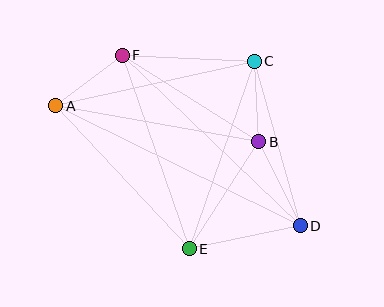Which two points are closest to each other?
Points B and C are closest to each other.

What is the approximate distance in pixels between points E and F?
The distance between E and F is approximately 205 pixels.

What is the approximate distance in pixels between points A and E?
The distance between A and E is approximately 196 pixels.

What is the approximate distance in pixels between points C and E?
The distance between C and E is approximately 199 pixels.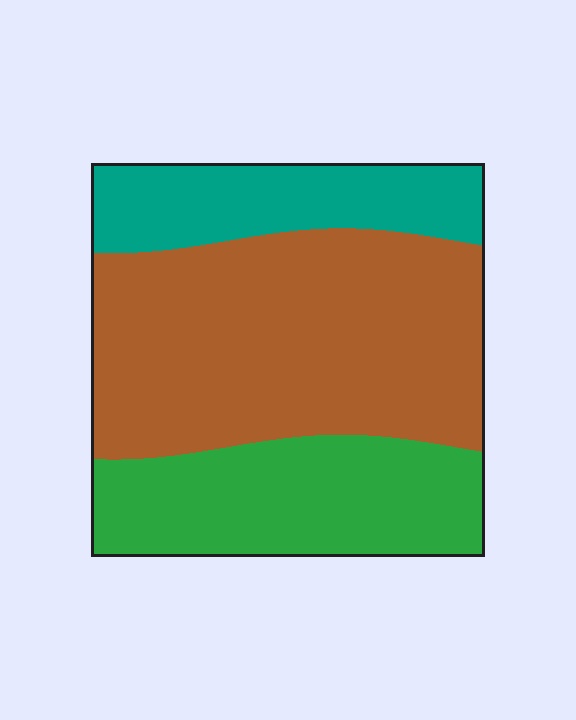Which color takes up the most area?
Brown, at roughly 50%.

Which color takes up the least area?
Teal, at roughly 20%.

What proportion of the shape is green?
Green takes up between a sixth and a third of the shape.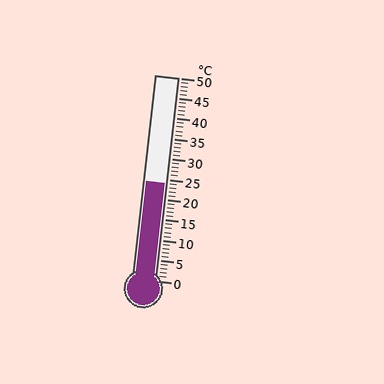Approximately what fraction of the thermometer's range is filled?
The thermometer is filled to approximately 50% of its range.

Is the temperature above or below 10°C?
The temperature is above 10°C.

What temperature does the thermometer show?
The thermometer shows approximately 24°C.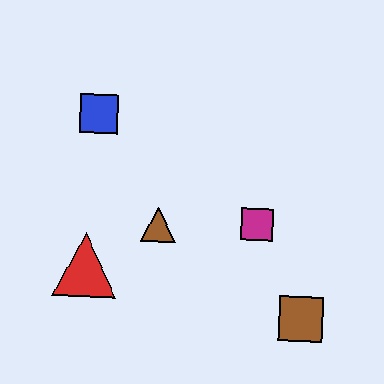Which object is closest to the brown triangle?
The red triangle is closest to the brown triangle.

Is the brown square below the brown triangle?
Yes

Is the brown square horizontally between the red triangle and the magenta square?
No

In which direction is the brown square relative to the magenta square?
The brown square is below the magenta square.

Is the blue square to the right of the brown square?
No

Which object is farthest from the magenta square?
The blue square is farthest from the magenta square.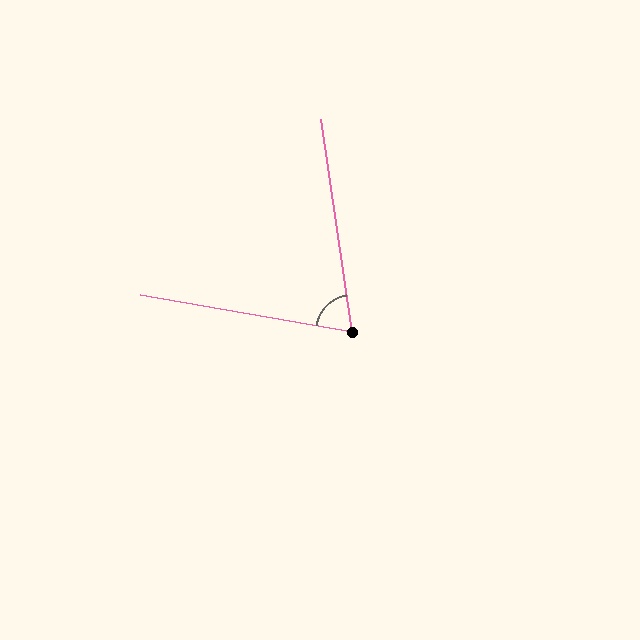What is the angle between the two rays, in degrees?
Approximately 72 degrees.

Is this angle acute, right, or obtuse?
It is acute.